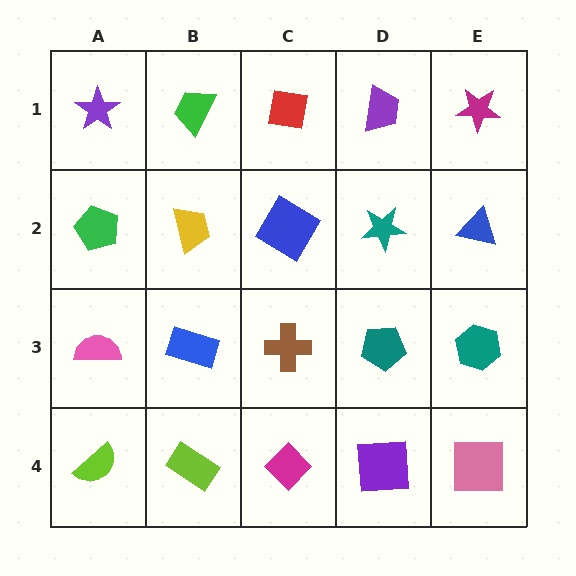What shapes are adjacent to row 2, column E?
A magenta star (row 1, column E), a teal hexagon (row 3, column E), a teal star (row 2, column D).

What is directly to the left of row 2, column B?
A green pentagon.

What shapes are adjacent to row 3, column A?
A green pentagon (row 2, column A), a lime semicircle (row 4, column A), a blue rectangle (row 3, column B).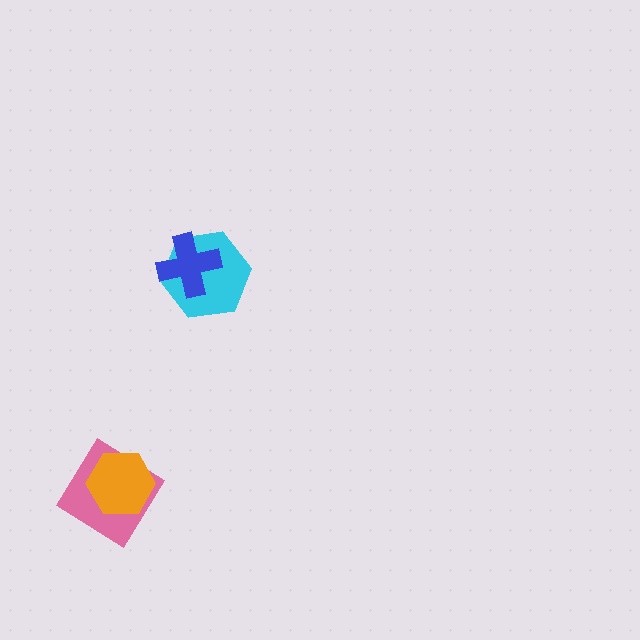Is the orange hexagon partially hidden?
No, no other shape covers it.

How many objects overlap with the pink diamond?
1 object overlaps with the pink diamond.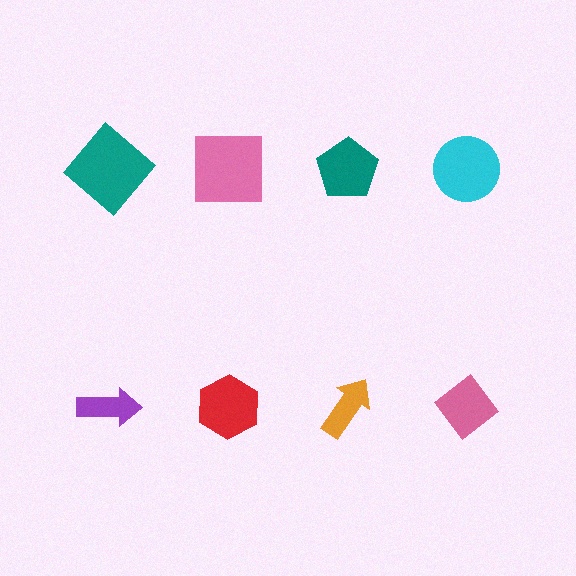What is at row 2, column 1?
A purple arrow.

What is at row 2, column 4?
A pink diamond.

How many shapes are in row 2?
4 shapes.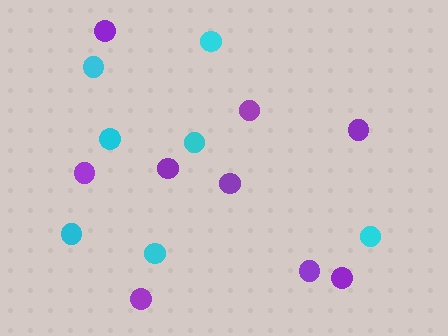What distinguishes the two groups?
There are 2 groups: one group of cyan circles (7) and one group of purple circles (9).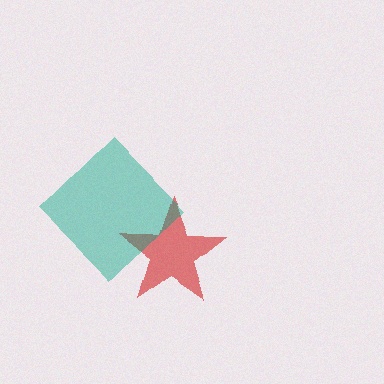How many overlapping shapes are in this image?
There are 2 overlapping shapes in the image.